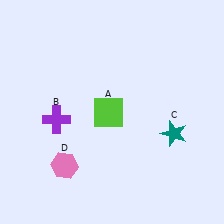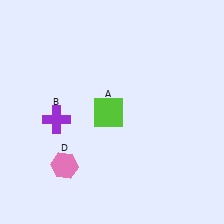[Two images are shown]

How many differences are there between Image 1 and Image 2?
There is 1 difference between the two images.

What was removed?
The teal star (C) was removed in Image 2.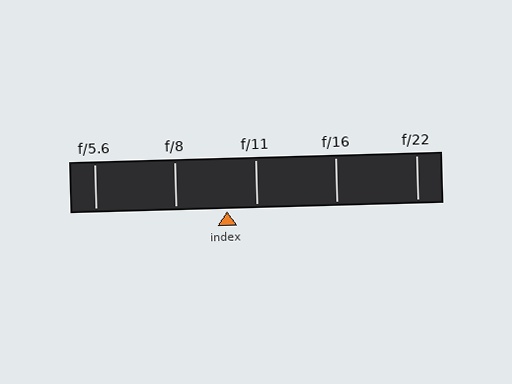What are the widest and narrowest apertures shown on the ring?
The widest aperture shown is f/5.6 and the narrowest is f/22.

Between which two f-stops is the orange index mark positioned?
The index mark is between f/8 and f/11.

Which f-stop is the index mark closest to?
The index mark is closest to f/11.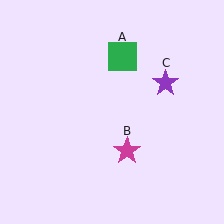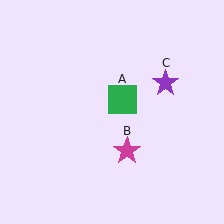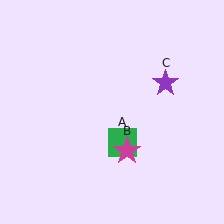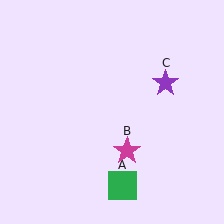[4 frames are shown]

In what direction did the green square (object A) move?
The green square (object A) moved down.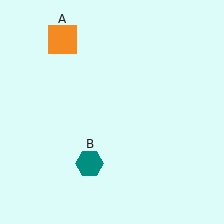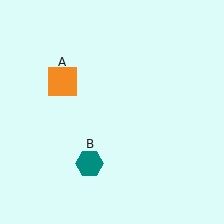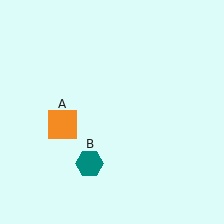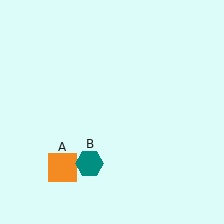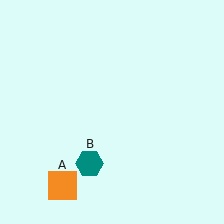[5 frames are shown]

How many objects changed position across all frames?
1 object changed position: orange square (object A).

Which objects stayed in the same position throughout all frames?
Teal hexagon (object B) remained stationary.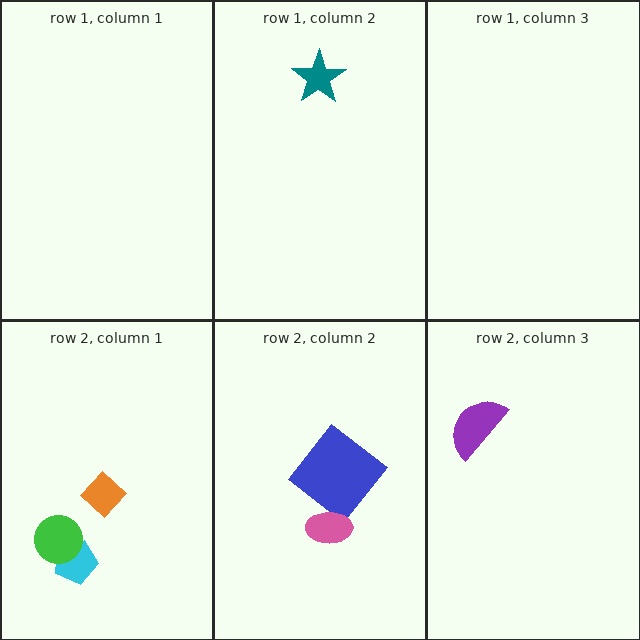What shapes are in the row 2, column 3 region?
The purple semicircle.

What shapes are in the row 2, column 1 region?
The orange diamond, the cyan pentagon, the green circle.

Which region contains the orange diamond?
The row 2, column 1 region.